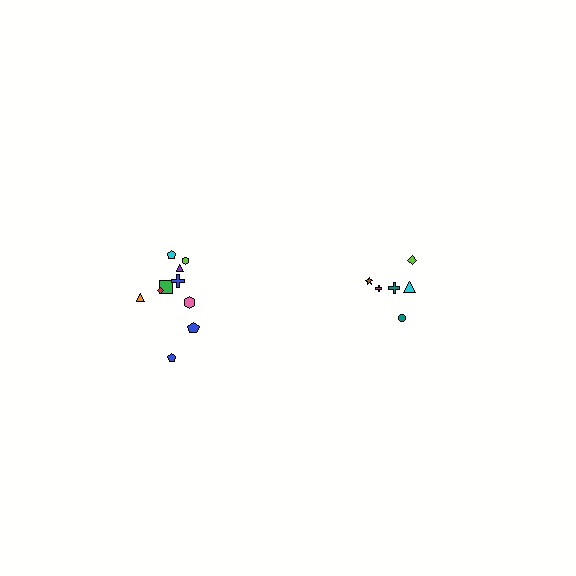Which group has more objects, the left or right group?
The left group.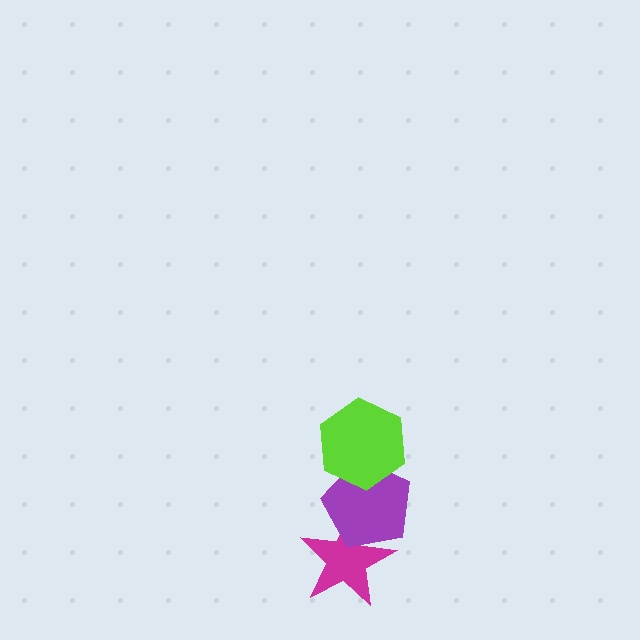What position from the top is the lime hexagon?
The lime hexagon is 1st from the top.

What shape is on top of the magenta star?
The purple pentagon is on top of the magenta star.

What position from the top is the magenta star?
The magenta star is 3rd from the top.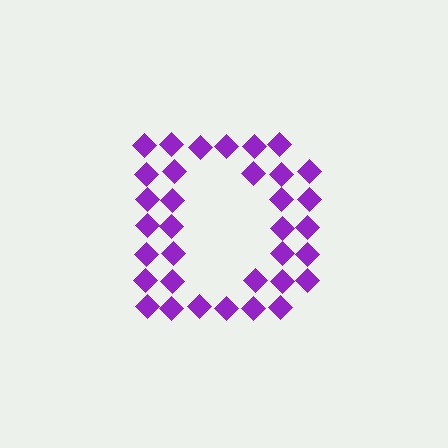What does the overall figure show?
The overall figure shows the letter D.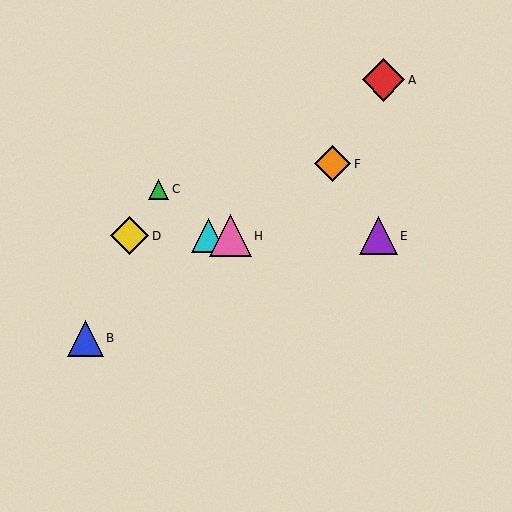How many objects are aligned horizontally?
4 objects (D, E, G, H) are aligned horizontally.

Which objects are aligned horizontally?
Objects D, E, G, H are aligned horizontally.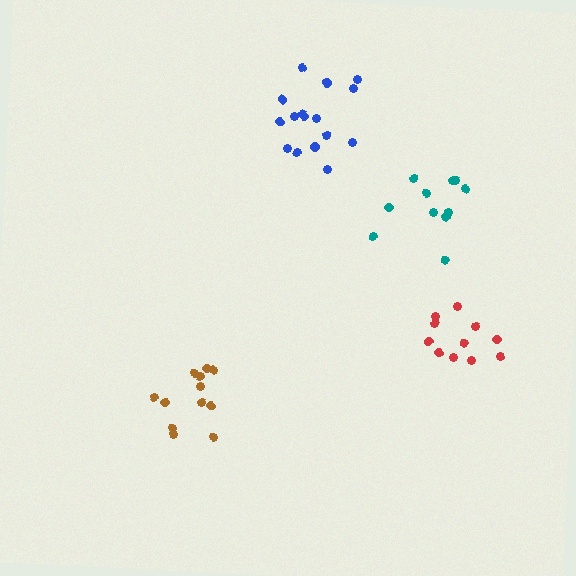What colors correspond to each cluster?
The clusters are colored: brown, blue, teal, red.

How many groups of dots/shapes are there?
There are 4 groups.